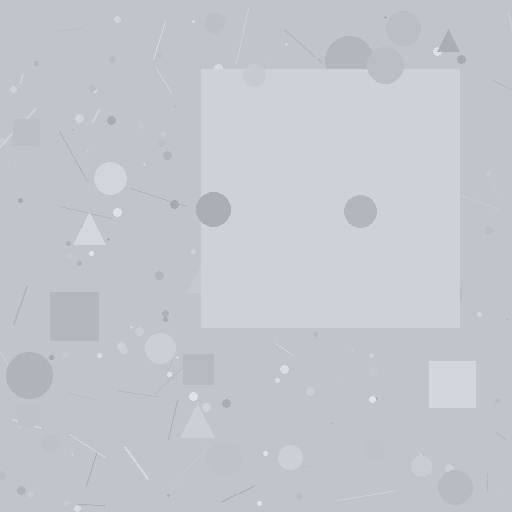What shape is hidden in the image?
A square is hidden in the image.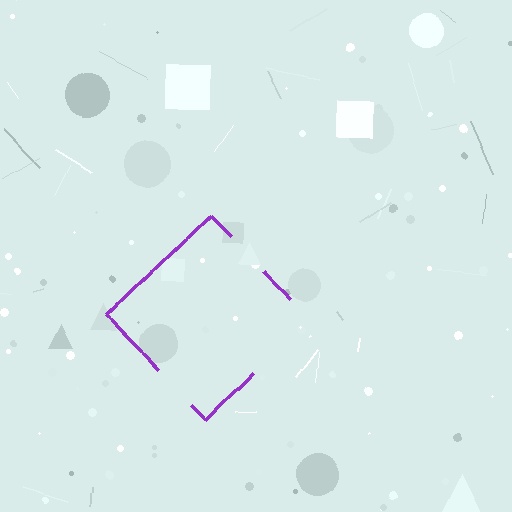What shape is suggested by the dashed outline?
The dashed outline suggests a diamond.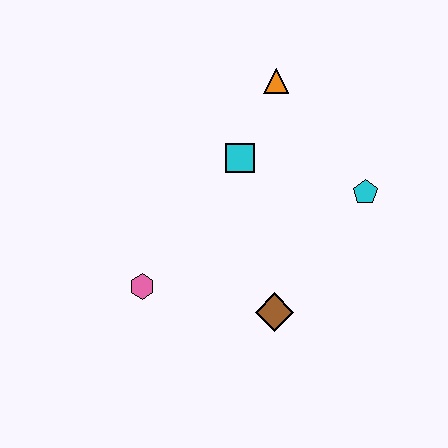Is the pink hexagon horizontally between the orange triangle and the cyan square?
No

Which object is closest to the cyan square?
The orange triangle is closest to the cyan square.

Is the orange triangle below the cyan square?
No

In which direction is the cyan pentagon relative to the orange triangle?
The cyan pentagon is below the orange triangle.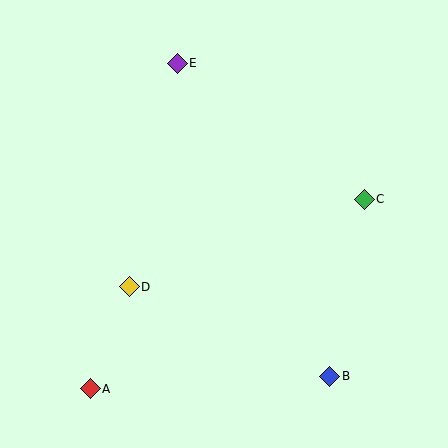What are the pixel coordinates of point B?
Point B is at (330, 376).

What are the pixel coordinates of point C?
Point C is at (364, 199).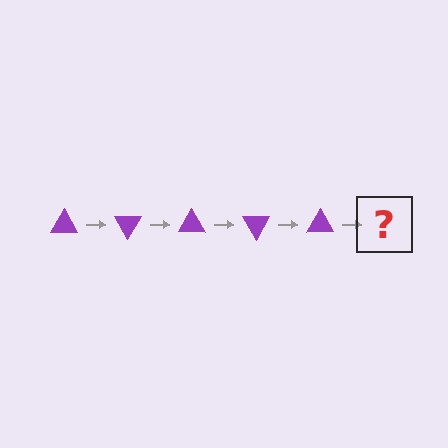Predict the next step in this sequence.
The next step is a purple triangle rotated 300 degrees.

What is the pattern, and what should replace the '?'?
The pattern is that the triangle rotates 60 degrees each step. The '?' should be a purple triangle rotated 300 degrees.